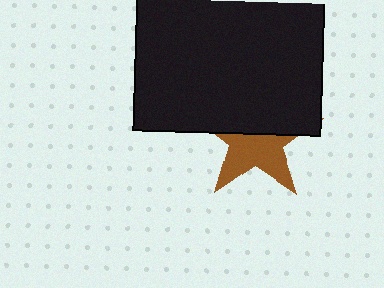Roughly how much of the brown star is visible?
About half of it is visible (roughly 49%).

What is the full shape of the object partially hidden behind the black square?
The partially hidden object is a brown star.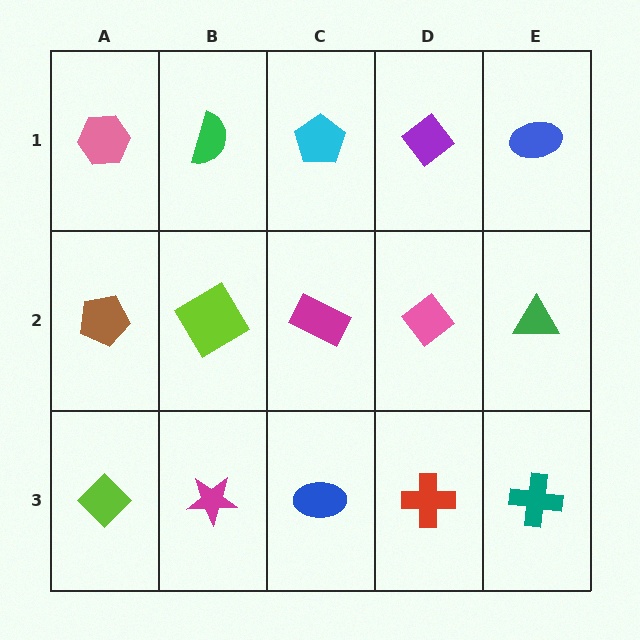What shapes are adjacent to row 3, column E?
A green triangle (row 2, column E), a red cross (row 3, column D).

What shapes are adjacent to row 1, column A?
A brown pentagon (row 2, column A), a green semicircle (row 1, column B).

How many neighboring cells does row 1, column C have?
3.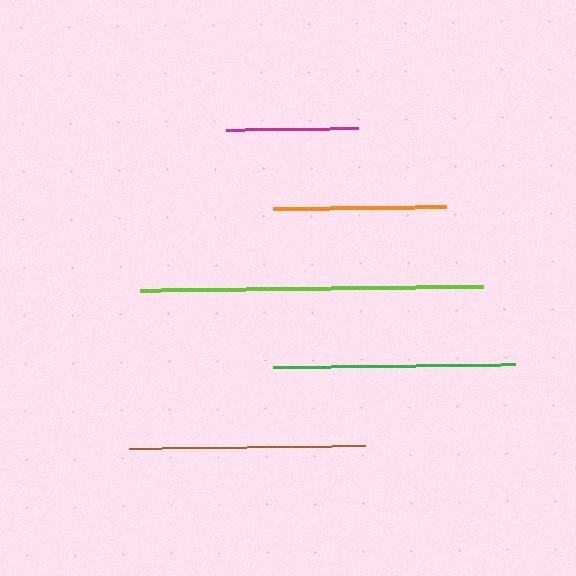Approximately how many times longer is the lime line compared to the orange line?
The lime line is approximately 2.0 times the length of the orange line.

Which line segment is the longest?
The lime line is the longest at approximately 343 pixels.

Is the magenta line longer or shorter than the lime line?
The lime line is longer than the magenta line.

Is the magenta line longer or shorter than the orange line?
The orange line is longer than the magenta line.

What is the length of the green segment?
The green segment is approximately 242 pixels long.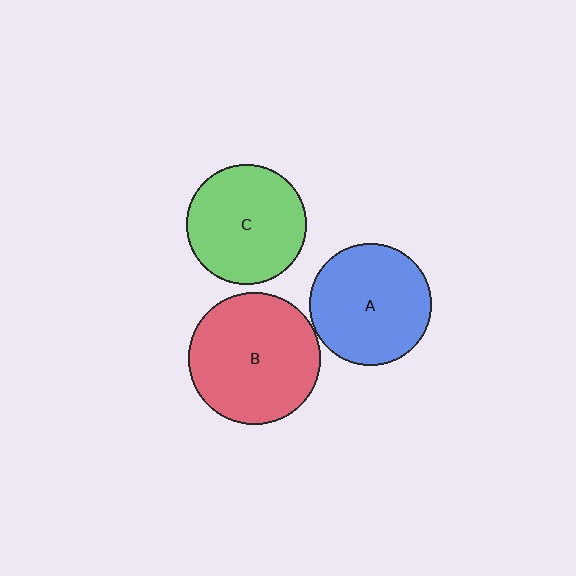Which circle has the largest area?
Circle B (red).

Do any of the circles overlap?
No, none of the circles overlap.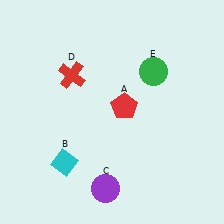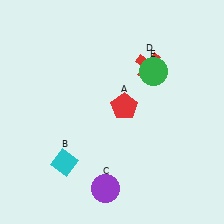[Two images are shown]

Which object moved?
The red cross (D) moved right.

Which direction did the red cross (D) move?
The red cross (D) moved right.